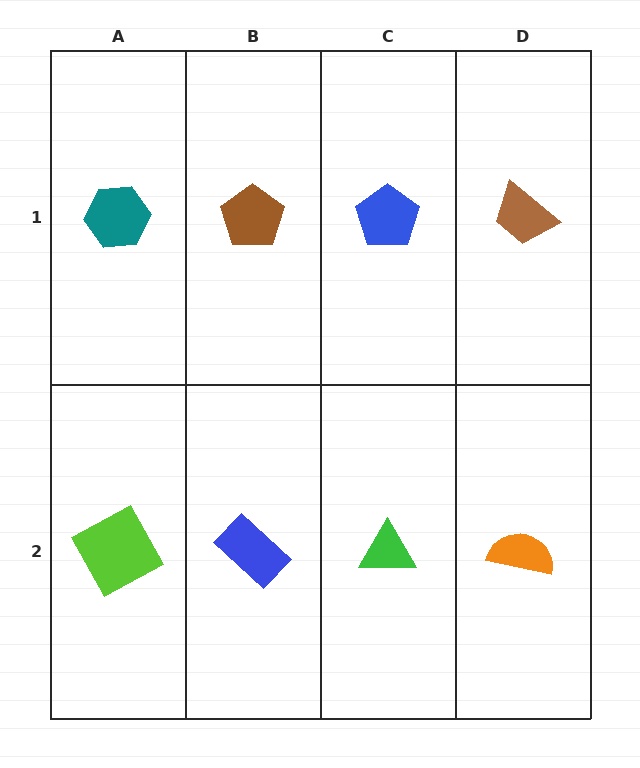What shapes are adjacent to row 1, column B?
A blue rectangle (row 2, column B), a teal hexagon (row 1, column A), a blue pentagon (row 1, column C).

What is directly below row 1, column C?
A green triangle.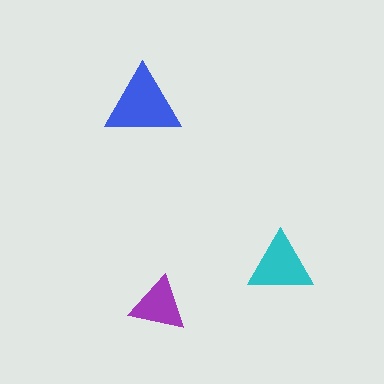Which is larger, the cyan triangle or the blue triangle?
The blue one.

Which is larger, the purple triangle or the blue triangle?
The blue one.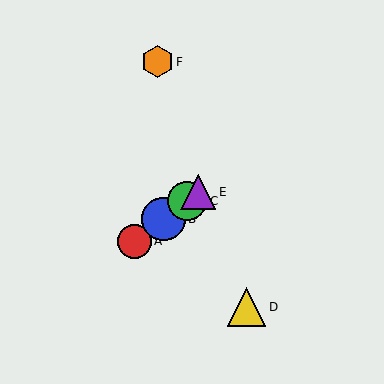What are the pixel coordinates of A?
Object A is at (134, 241).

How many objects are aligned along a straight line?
4 objects (A, B, C, E) are aligned along a straight line.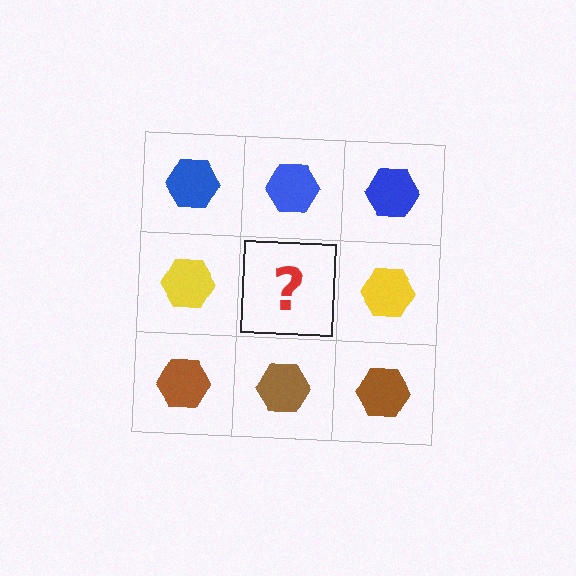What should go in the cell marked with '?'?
The missing cell should contain a yellow hexagon.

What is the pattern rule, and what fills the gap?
The rule is that each row has a consistent color. The gap should be filled with a yellow hexagon.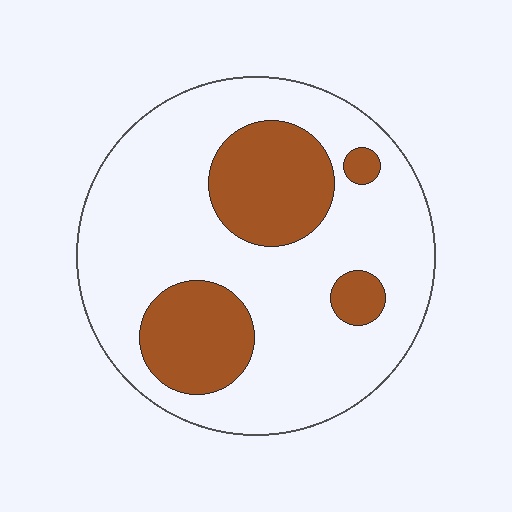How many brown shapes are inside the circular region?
4.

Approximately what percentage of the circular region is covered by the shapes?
Approximately 25%.